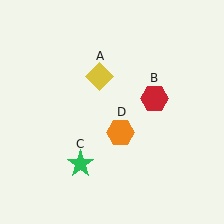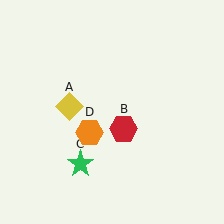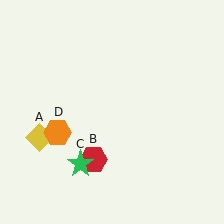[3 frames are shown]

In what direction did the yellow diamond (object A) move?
The yellow diamond (object A) moved down and to the left.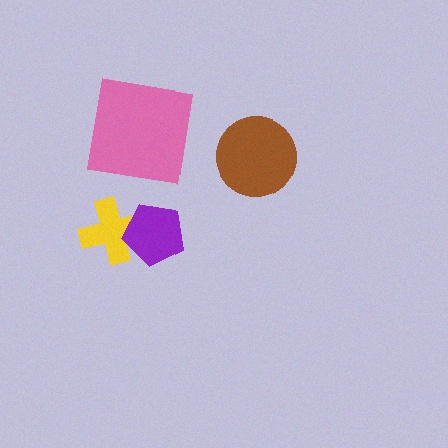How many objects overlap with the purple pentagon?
1 object overlaps with the purple pentagon.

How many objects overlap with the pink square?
0 objects overlap with the pink square.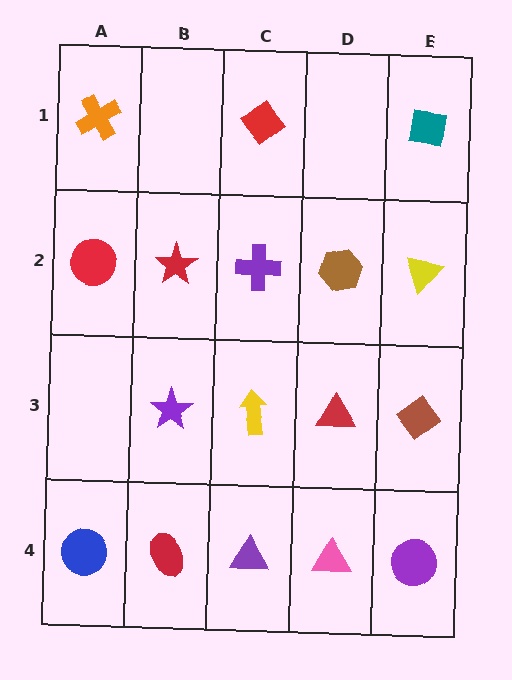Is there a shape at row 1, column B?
No, that cell is empty.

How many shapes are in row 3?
4 shapes.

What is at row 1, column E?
A teal square.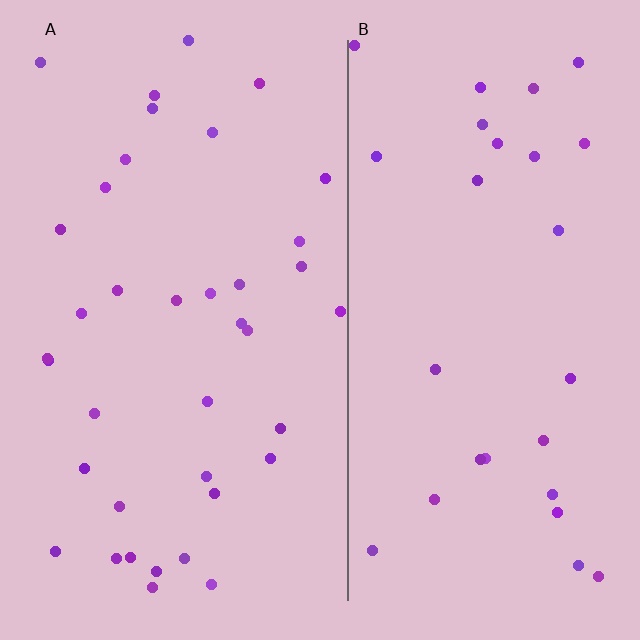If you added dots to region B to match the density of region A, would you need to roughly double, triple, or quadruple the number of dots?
Approximately double.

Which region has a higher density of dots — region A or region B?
A (the left).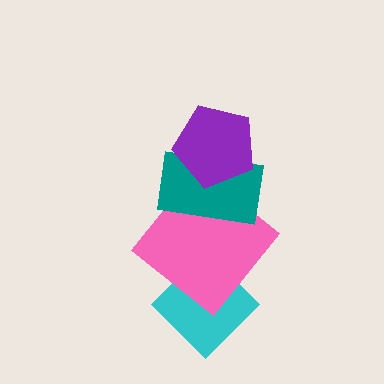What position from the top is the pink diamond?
The pink diamond is 3rd from the top.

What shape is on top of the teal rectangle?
The purple pentagon is on top of the teal rectangle.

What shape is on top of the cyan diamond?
The pink diamond is on top of the cyan diamond.